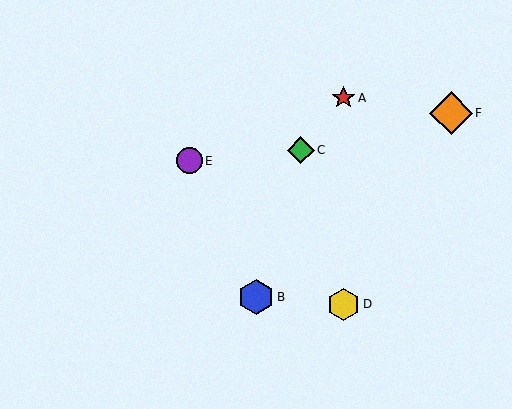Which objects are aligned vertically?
Objects A, D are aligned vertically.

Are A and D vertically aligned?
Yes, both are at x≈343.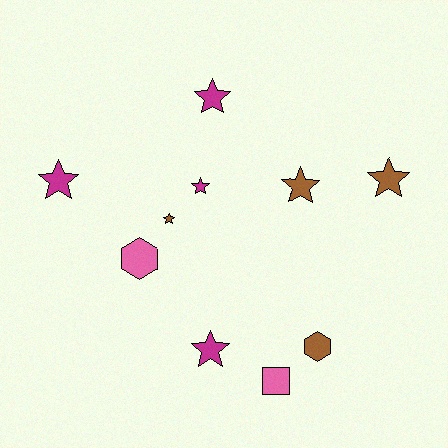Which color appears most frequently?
Brown, with 4 objects.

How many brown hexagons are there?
There is 1 brown hexagon.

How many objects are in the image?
There are 10 objects.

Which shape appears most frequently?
Star, with 7 objects.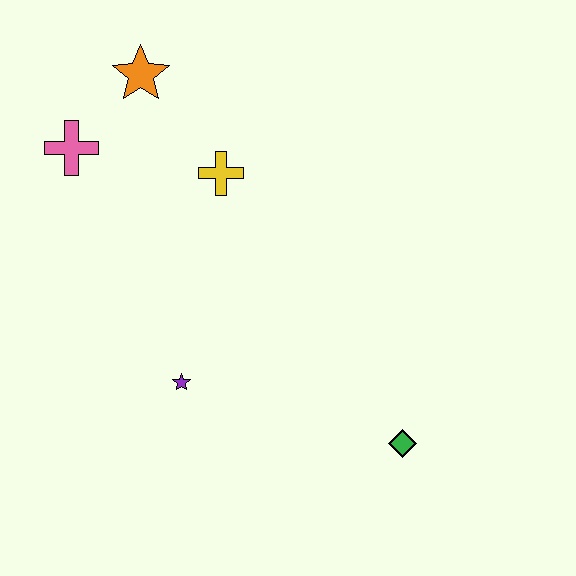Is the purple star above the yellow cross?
No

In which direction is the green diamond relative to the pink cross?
The green diamond is to the right of the pink cross.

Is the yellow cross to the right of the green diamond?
No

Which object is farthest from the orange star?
The green diamond is farthest from the orange star.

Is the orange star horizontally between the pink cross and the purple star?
Yes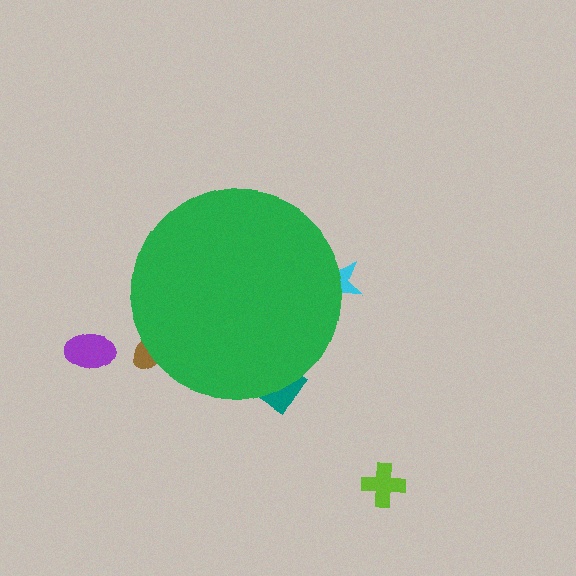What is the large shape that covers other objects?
A green circle.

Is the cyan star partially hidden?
Yes, the cyan star is partially hidden behind the green circle.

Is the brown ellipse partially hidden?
Yes, the brown ellipse is partially hidden behind the green circle.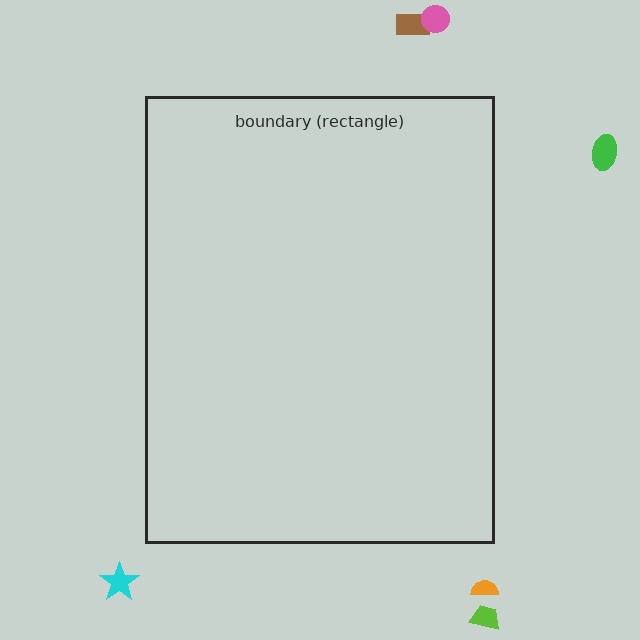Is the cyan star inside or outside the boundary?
Outside.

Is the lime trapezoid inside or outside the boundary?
Outside.